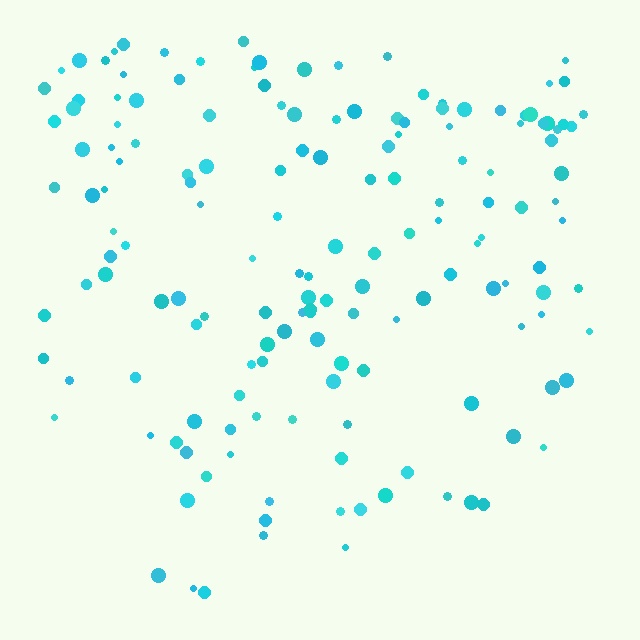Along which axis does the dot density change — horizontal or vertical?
Vertical.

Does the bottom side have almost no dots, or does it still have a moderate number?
Still a moderate number, just noticeably fewer than the top.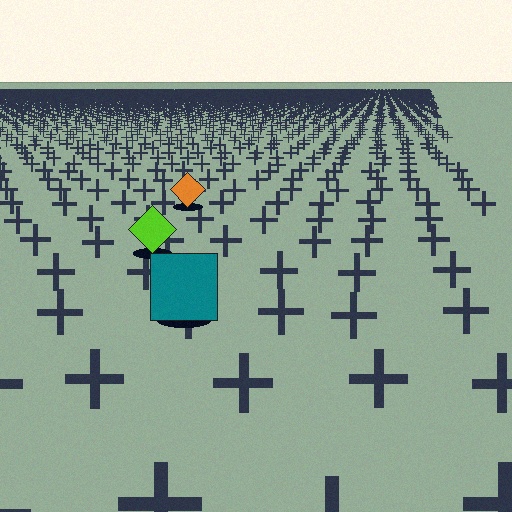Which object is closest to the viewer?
The teal square is closest. The texture marks near it are larger and more spread out.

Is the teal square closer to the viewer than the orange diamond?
Yes. The teal square is closer — you can tell from the texture gradient: the ground texture is coarser near it.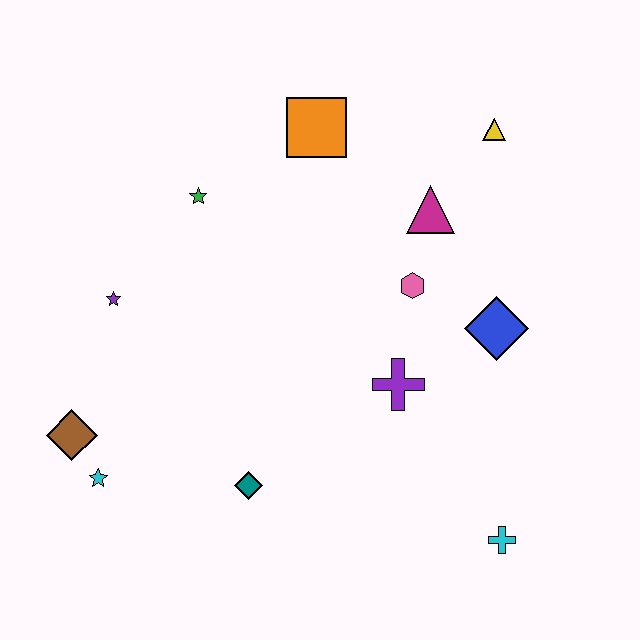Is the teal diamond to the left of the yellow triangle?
Yes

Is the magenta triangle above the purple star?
Yes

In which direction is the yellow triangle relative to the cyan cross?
The yellow triangle is above the cyan cross.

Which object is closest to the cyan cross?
The purple cross is closest to the cyan cross.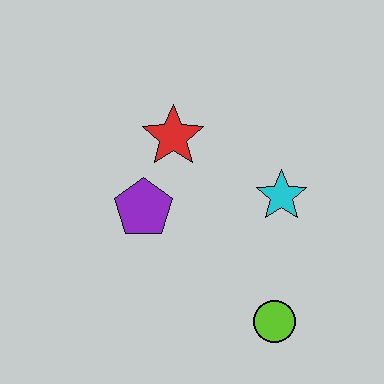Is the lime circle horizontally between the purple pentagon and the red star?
No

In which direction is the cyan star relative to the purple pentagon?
The cyan star is to the right of the purple pentagon.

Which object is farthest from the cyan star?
The purple pentagon is farthest from the cyan star.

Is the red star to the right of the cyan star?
No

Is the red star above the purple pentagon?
Yes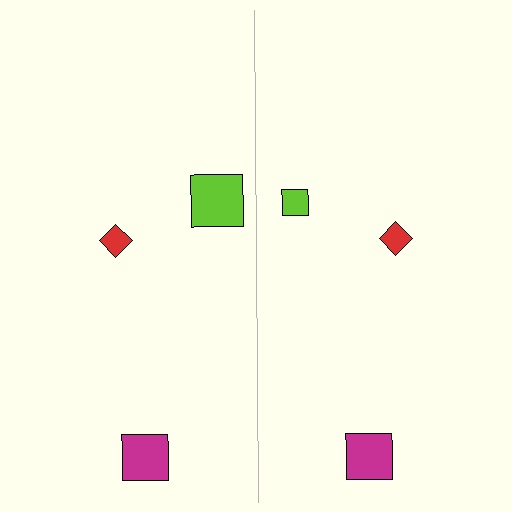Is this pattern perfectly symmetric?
No, the pattern is not perfectly symmetric. The lime square on the right side has a different size than its mirror counterpart.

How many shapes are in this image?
There are 6 shapes in this image.